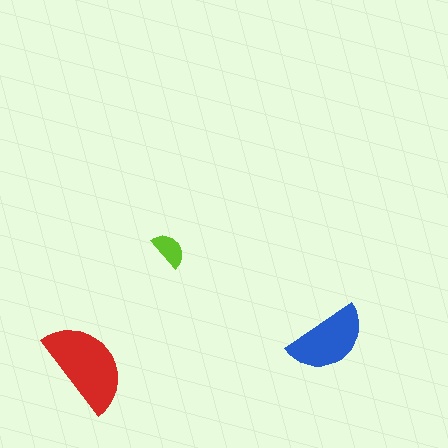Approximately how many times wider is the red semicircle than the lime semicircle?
About 2.5 times wider.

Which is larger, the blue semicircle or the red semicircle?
The red one.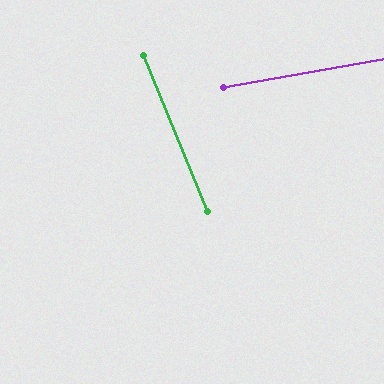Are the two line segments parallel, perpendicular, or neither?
Neither parallel nor perpendicular — they differ by about 78°.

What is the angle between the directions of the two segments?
Approximately 78 degrees.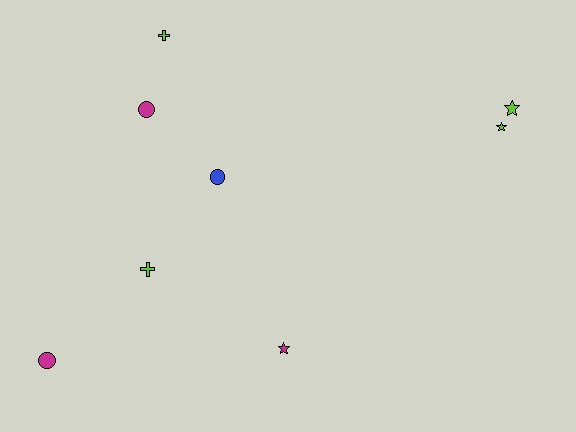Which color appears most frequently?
Lime, with 4 objects.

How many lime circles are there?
There are no lime circles.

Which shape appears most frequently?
Circle, with 3 objects.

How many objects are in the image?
There are 8 objects.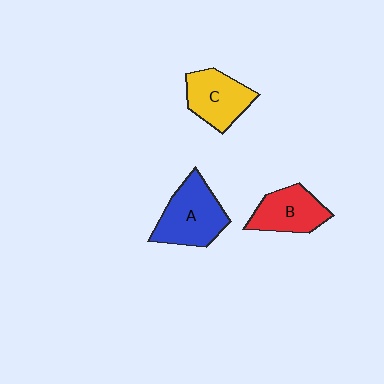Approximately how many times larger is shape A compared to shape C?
Approximately 1.2 times.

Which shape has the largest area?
Shape A (blue).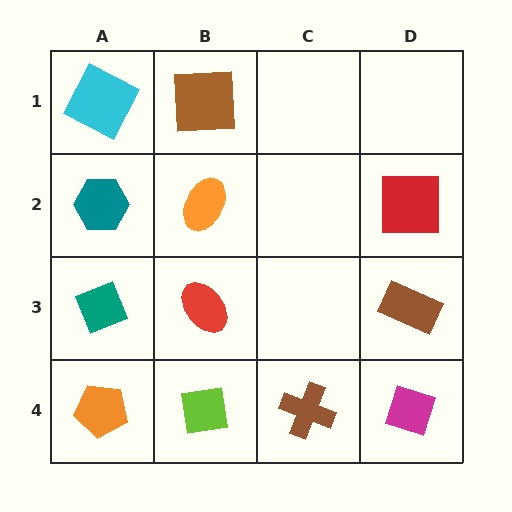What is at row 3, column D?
A brown rectangle.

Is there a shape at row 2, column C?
No, that cell is empty.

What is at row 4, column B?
A lime square.